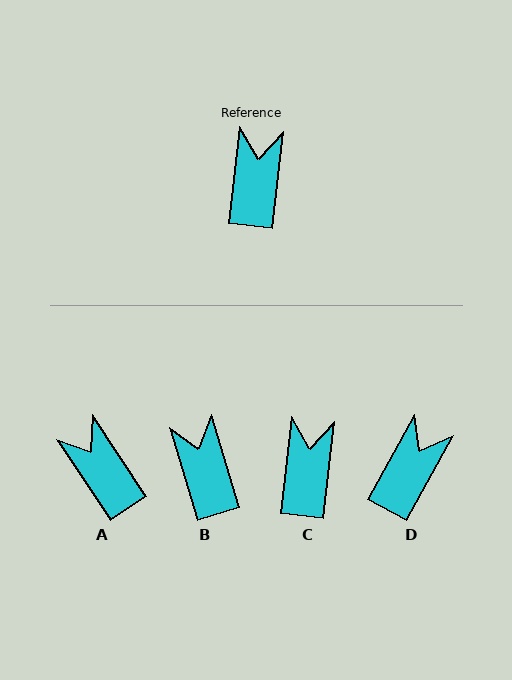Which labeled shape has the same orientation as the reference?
C.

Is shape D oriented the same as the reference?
No, it is off by about 22 degrees.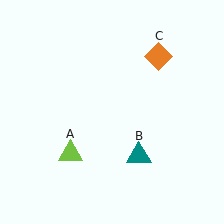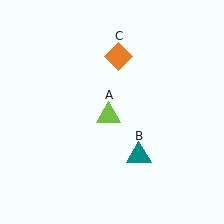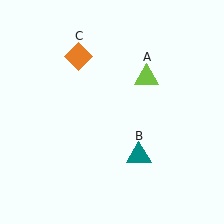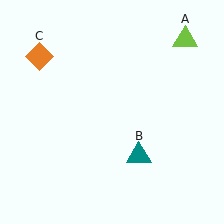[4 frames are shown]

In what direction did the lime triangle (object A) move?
The lime triangle (object A) moved up and to the right.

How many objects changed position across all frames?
2 objects changed position: lime triangle (object A), orange diamond (object C).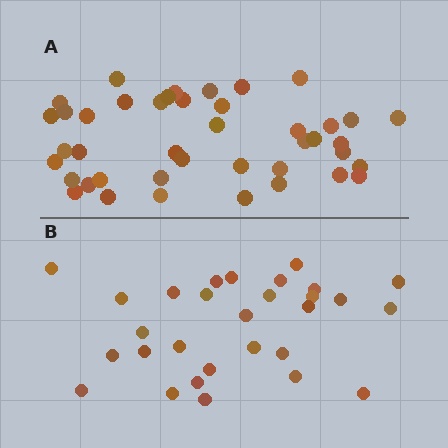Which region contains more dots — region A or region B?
Region A (the top region) has more dots.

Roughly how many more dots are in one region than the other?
Region A has approximately 15 more dots than region B.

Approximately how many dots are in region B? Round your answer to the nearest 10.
About 30 dots. (The exact count is 29, which rounds to 30.)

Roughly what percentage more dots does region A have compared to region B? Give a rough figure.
About 45% more.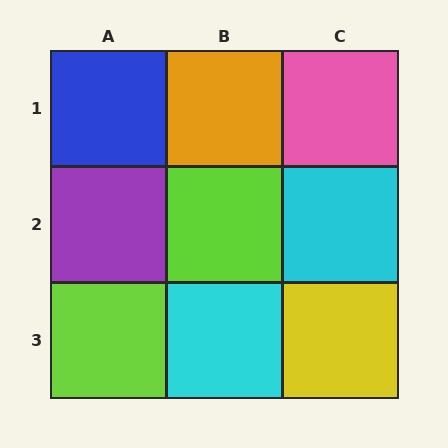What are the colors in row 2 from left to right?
Purple, lime, cyan.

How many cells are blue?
1 cell is blue.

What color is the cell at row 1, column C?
Pink.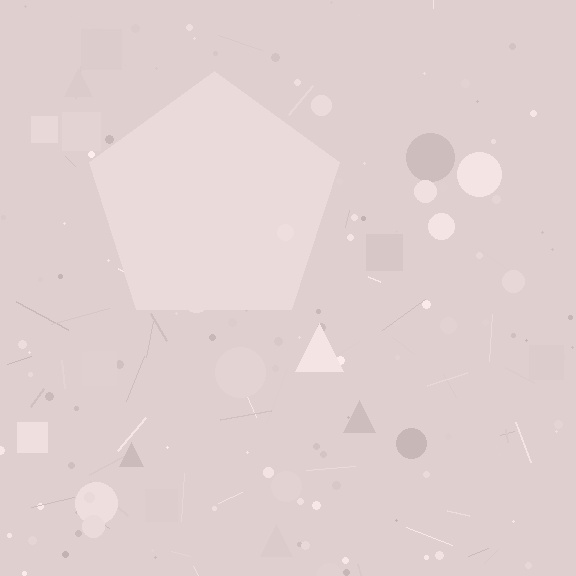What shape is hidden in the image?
A pentagon is hidden in the image.